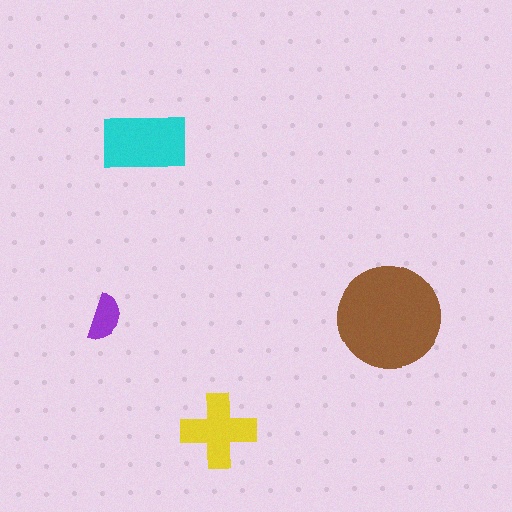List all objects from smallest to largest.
The purple semicircle, the yellow cross, the cyan rectangle, the brown circle.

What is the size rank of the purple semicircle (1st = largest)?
4th.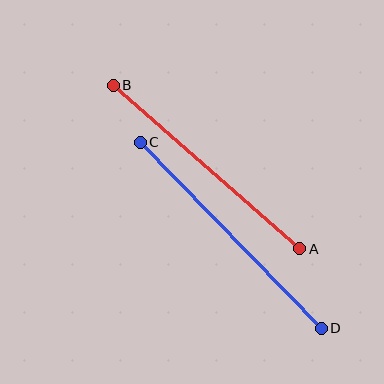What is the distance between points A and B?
The distance is approximately 248 pixels.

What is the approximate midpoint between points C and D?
The midpoint is at approximately (231, 235) pixels.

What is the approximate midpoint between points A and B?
The midpoint is at approximately (206, 167) pixels.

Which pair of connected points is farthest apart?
Points C and D are farthest apart.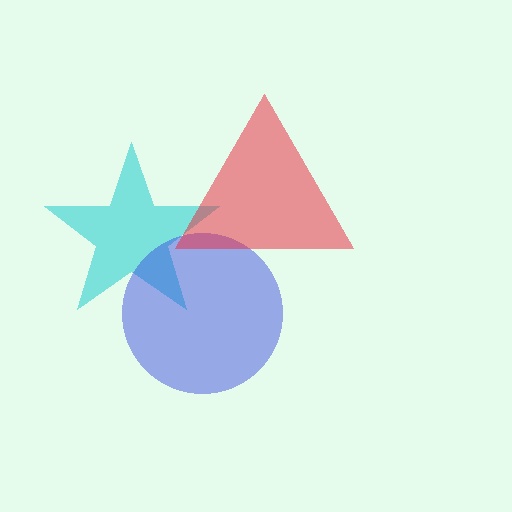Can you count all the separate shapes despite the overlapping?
Yes, there are 3 separate shapes.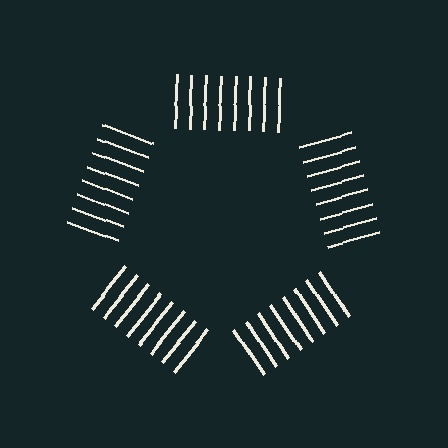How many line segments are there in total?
40 — 8 along each of the 5 edges.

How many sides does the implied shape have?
5 sides — the line-ends trace a pentagon.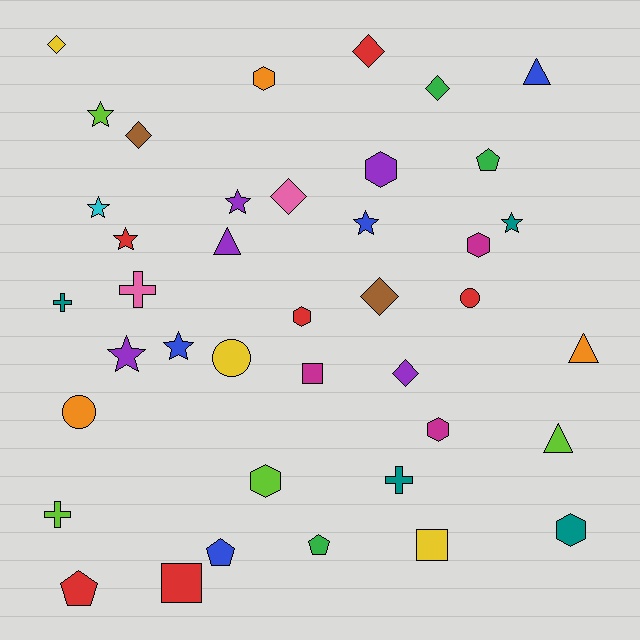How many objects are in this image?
There are 40 objects.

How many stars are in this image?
There are 8 stars.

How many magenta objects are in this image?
There are 3 magenta objects.